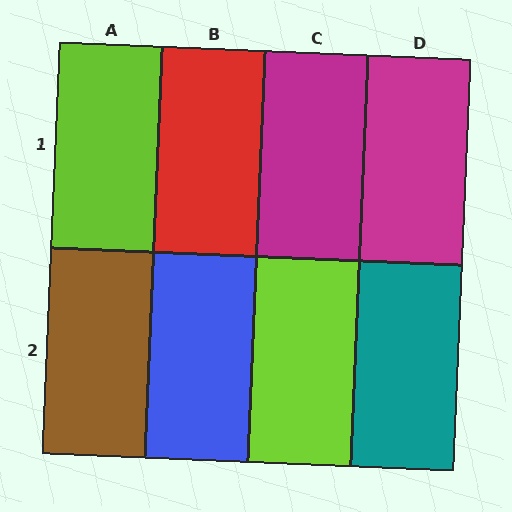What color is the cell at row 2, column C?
Lime.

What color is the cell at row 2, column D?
Teal.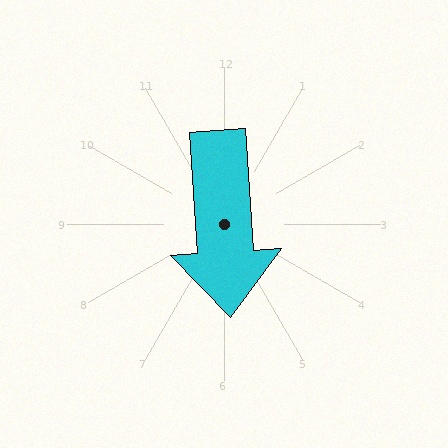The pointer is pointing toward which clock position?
Roughly 6 o'clock.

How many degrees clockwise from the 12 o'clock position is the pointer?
Approximately 176 degrees.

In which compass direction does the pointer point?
South.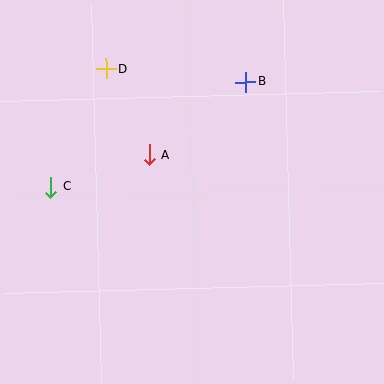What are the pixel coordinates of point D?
Point D is at (106, 69).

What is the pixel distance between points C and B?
The distance between C and B is 222 pixels.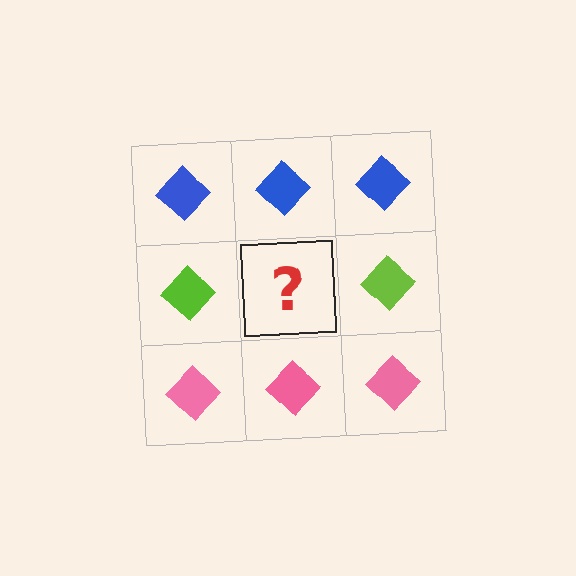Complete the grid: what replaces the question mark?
The question mark should be replaced with a lime diamond.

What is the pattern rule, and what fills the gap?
The rule is that each row has a consistent color. The gap should be filled with a lime diamond.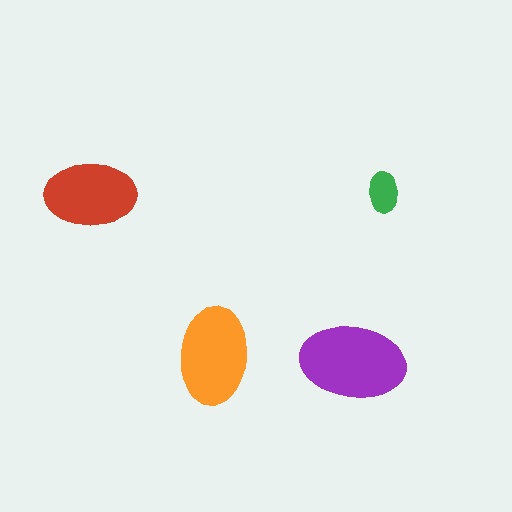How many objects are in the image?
There are 4 objects in the image.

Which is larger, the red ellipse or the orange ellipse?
The orange one.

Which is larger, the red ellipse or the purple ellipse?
The purple one.